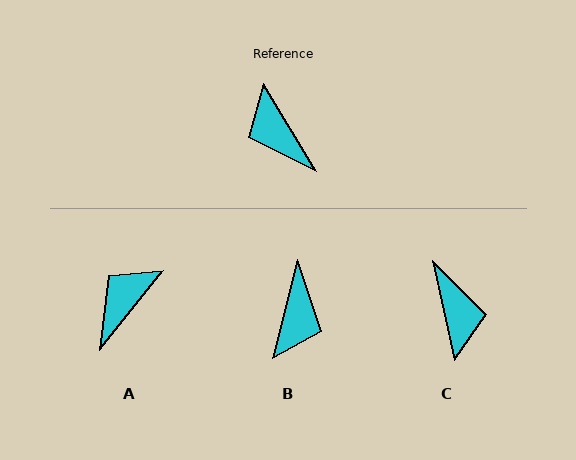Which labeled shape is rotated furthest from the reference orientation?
C, about 161 degrees away.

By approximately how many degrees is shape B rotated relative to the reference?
Approximately 135 degrees counter-clockwise.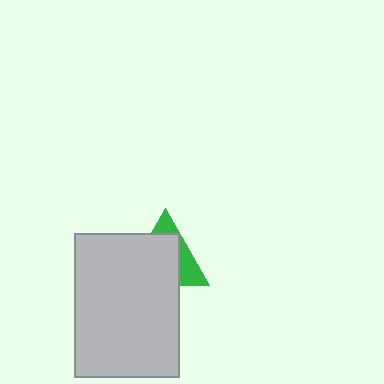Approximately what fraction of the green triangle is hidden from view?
Roughly 65% of the green triangle is hidden behind the light gray rectangle.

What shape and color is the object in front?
The object in front is a light gray rectangle.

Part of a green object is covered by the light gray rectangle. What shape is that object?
It is a triangle.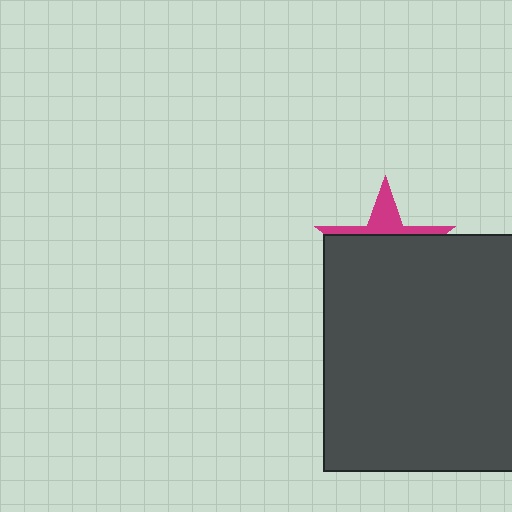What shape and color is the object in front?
The object in front is a dark gray rectangle.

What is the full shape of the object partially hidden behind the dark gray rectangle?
The partially hidden object is a magenta star.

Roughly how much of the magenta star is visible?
A small part of it is visible (roughly 30%).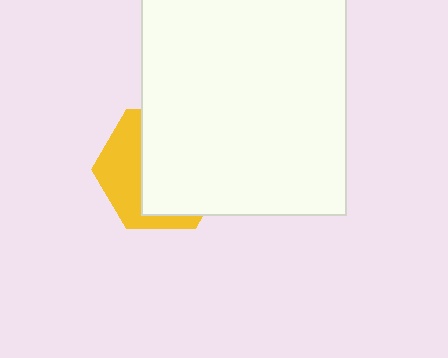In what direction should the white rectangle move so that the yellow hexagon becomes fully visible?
The white rectangle should move right. That is the shortest direction to clear the overlap and leave the yellow hexagon fully visible.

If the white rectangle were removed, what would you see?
You would see the complete yellow hexagon.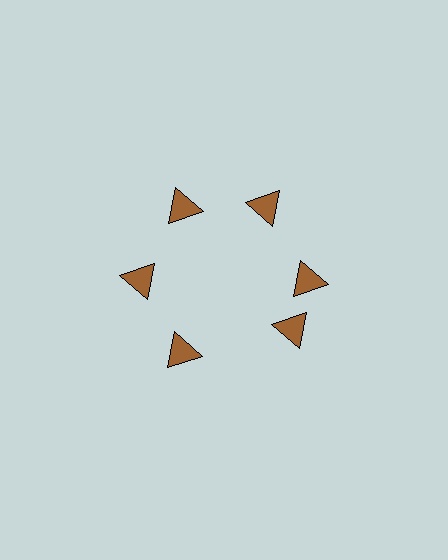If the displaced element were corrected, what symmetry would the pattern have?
It would have 6-fold rotational symmetry — the pattern would map onto itself every 60 degrees.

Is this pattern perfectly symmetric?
No. The 6 brown triangles are arranged in a ring, but one element near the 5 o'clock position is rotated out of alignment along the ring, breaking the 6-fold rotational symmetry.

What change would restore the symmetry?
The symmetry would be restored by rotating it back into even spacing with its neighbors so that all 6 triangles sit at equal angles and equal distance from the center.